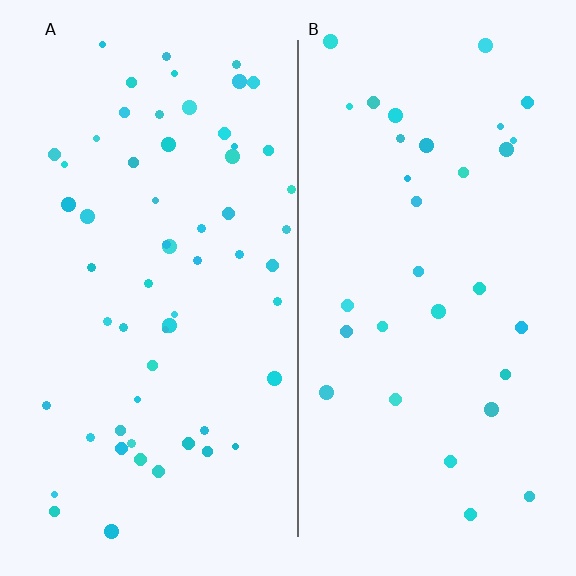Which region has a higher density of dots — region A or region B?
A (the left).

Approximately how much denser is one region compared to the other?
Approximately 1.8× — region A over region B.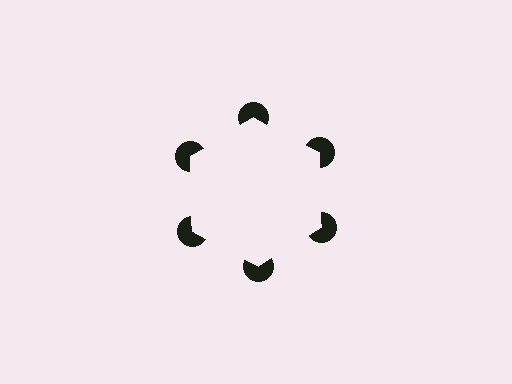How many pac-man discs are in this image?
There are 6 — one at each vertex of the illusory hexagon.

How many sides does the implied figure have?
6 sides.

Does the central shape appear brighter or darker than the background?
It typically appears slightly brighter than the background, even though no actual brightness change is drawn.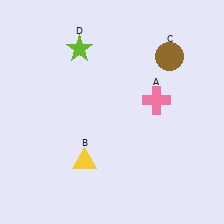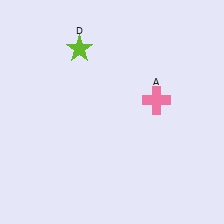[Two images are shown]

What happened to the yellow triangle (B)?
The yellow triangle (B) was removed in Image 2. It was in the bottom-left area of Image 1.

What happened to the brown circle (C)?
The brown circle (C) was removed in Image 2. It was in the top-right area of Image 1.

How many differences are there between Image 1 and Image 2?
There are 2 differences between the two images.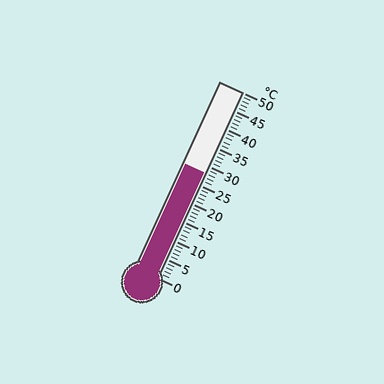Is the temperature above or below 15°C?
The temperature is above 15°C.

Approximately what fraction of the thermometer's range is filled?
The thermometer is filled to approximately 55% of its range.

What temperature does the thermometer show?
The thermometer shows approximately 28°C.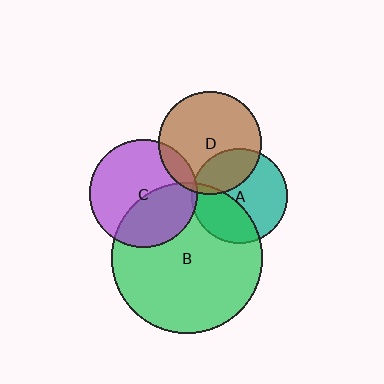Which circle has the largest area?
Circle B (green).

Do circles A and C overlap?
Yes.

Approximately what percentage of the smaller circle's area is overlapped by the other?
Approximately 5%.